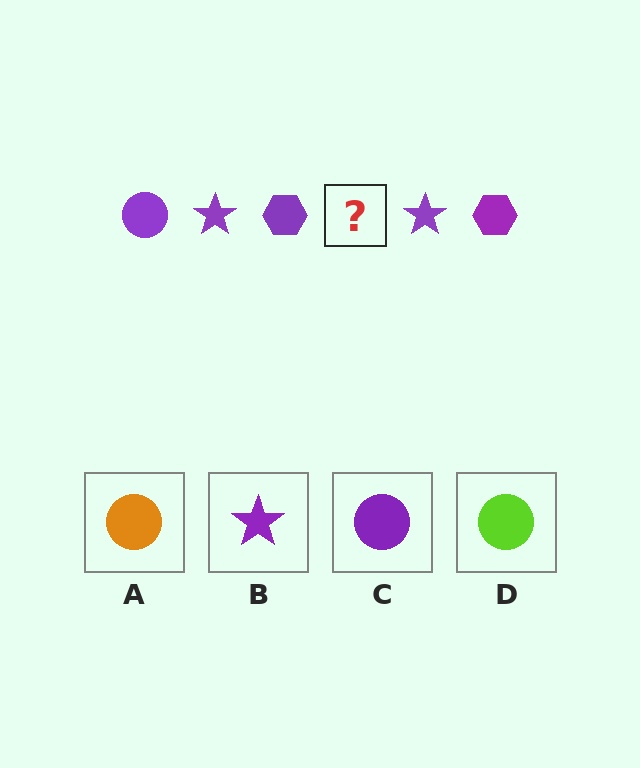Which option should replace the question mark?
Option C.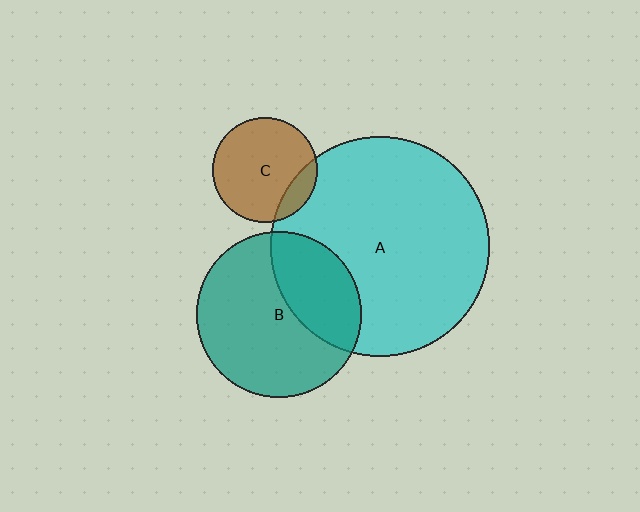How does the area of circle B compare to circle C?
Approximately 2.5 times.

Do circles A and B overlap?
Yes.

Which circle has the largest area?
Circle A (cyan).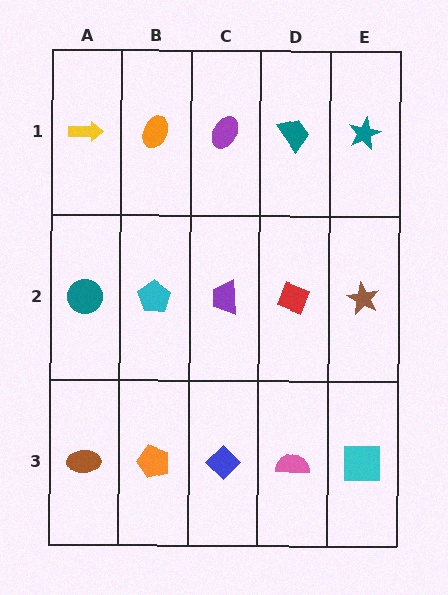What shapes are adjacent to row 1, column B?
A cyan pentagon (row 2, column B), a yellow arrow (row 1, column A), a purple ellipse (row 1, column C).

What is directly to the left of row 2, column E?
A red diamond.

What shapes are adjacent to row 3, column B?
A cyan pentagon (row 2, column B), a brown ellipse (row 3, column A), a blue diamond (row 3, column C).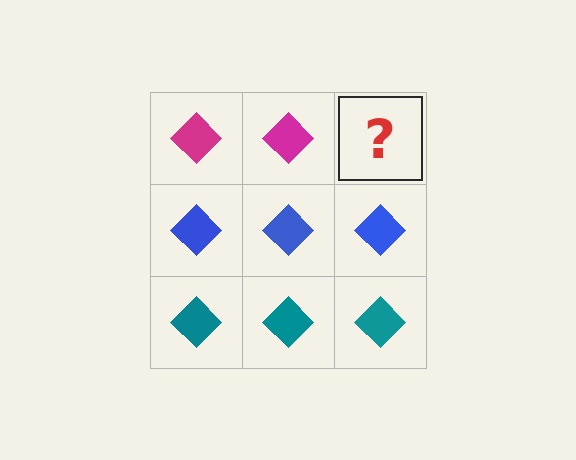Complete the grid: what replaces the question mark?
The question mark should be replaced with a magenta diamond.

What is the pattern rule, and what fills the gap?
The rule is that each row has a consistent color. The gap should be filled with a magenta diamond.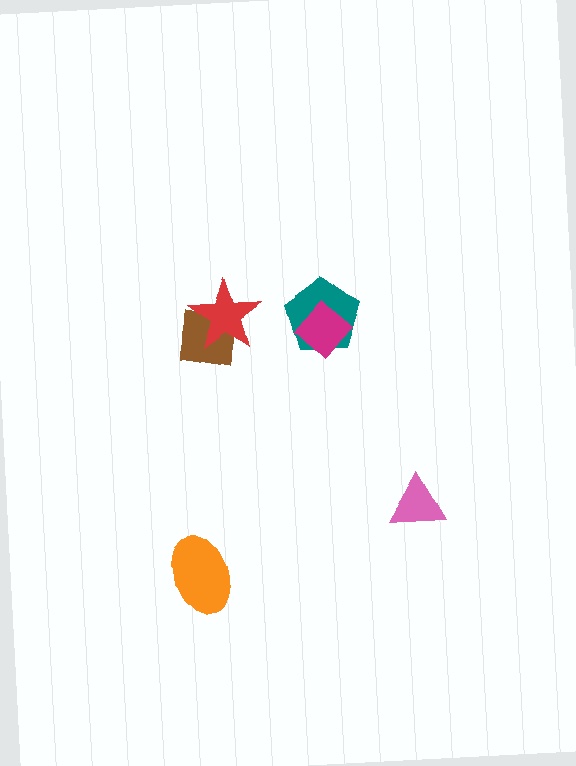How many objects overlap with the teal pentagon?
1 object overlaps with the teal pentagon.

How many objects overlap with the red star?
1 object overlaps with the red star.